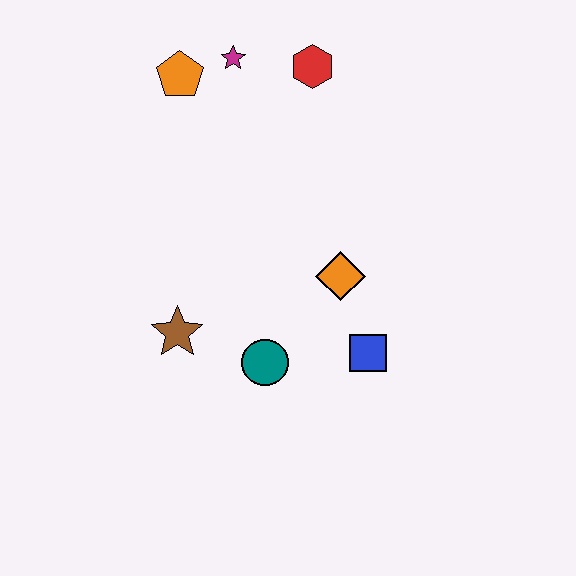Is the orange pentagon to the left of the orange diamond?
Yes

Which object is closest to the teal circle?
The brown star is closest to the teal circle.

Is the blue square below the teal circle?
No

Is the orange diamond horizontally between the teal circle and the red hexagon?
No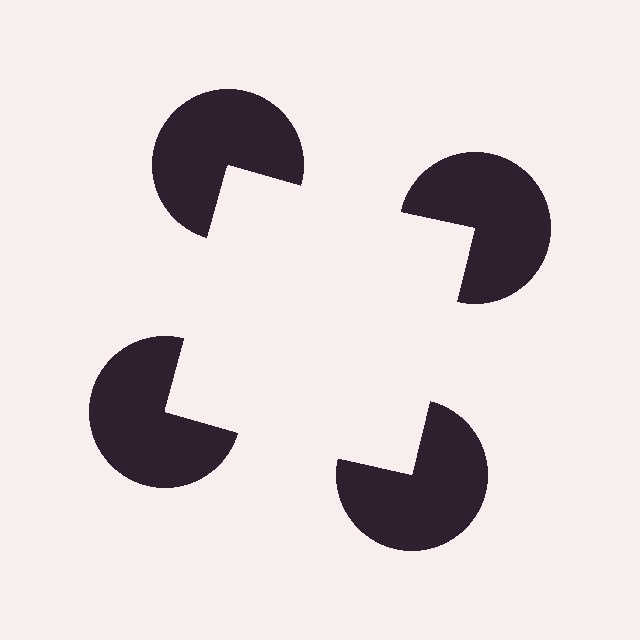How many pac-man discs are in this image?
There are 4 — one at each vertex of the illusory square.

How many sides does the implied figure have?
4 sides.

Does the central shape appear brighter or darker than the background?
It typically appears slightly brighter than the background, even though no actual brightness change is drawn.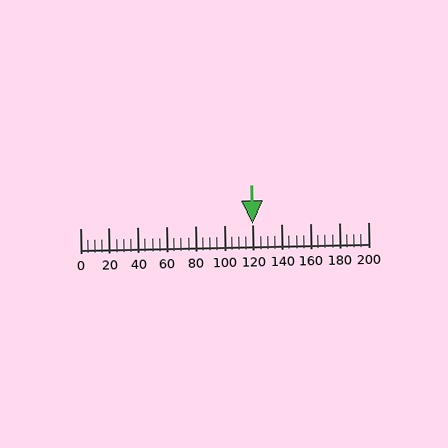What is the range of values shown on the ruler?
The ruler shows values from 0 to 200.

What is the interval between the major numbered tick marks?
The major tick marks are spaced 20 units apart.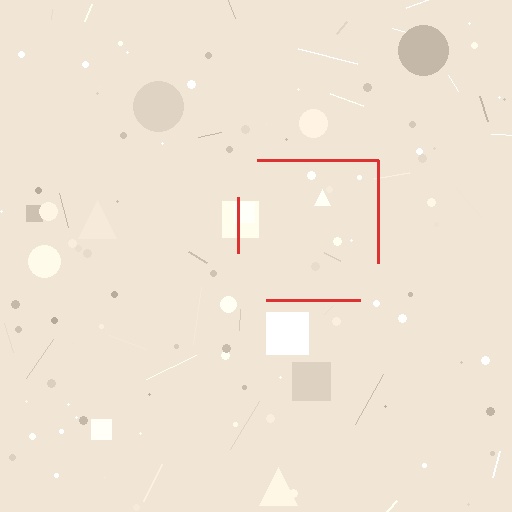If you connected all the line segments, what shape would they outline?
They would outline a square.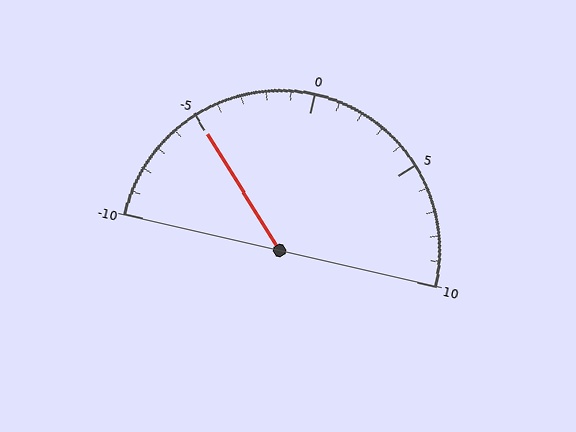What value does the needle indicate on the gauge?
The needle indicates approximately -5.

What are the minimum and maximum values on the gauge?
The gauge ranges from -10 to 10.